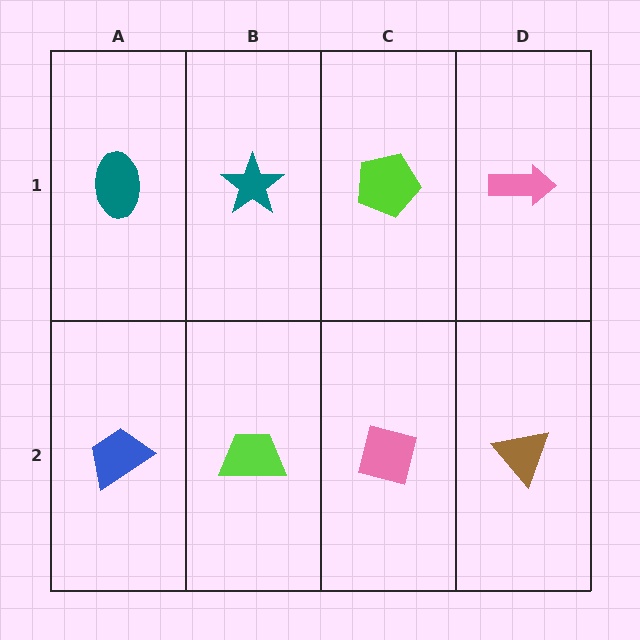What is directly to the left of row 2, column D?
A pink square.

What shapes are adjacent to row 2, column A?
A teal ellipse (row 1, column A), a lime trapezoid (row 2, column B).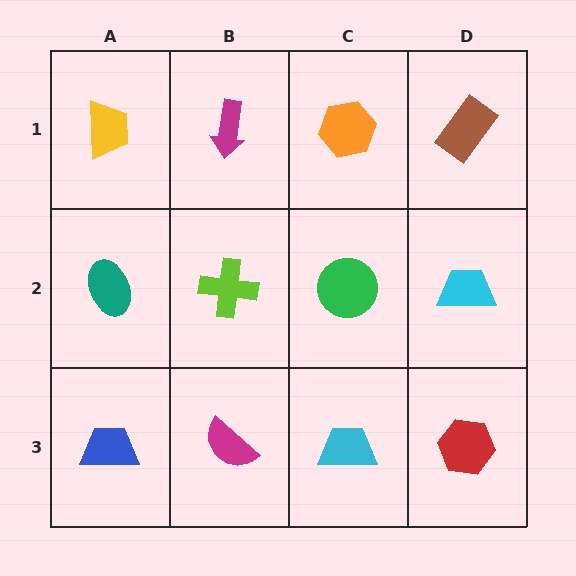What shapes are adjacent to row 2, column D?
A brown rectangle (row 1, column D), a red hexagon (row 3, column D), a green circle (row 2, column C).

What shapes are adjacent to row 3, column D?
A cyan trapezoid (row 2, column D), a cyan trapezoid (row 3, column C).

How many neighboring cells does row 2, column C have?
4.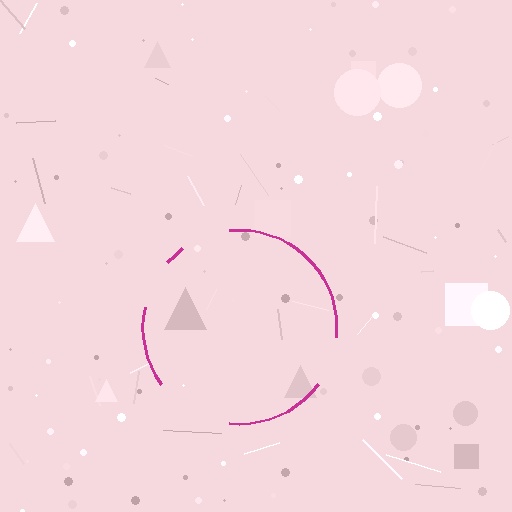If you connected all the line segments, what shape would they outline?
They would outline a circle.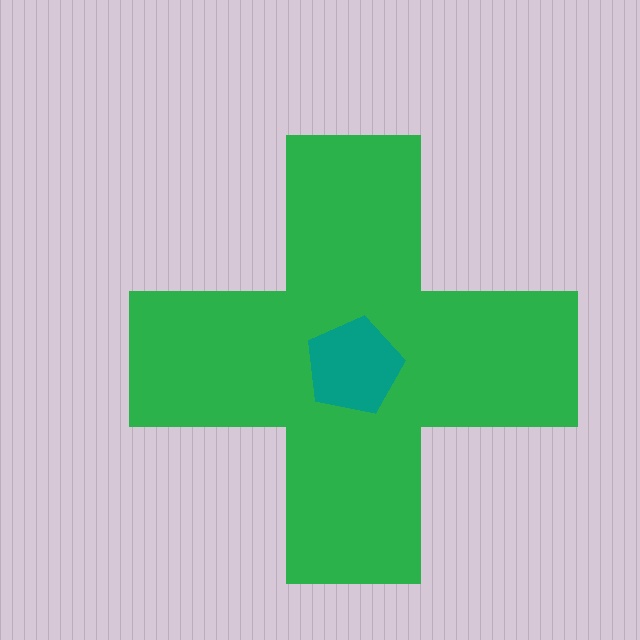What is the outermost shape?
The green cross.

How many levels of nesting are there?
2.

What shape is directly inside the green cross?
The teal pentagon.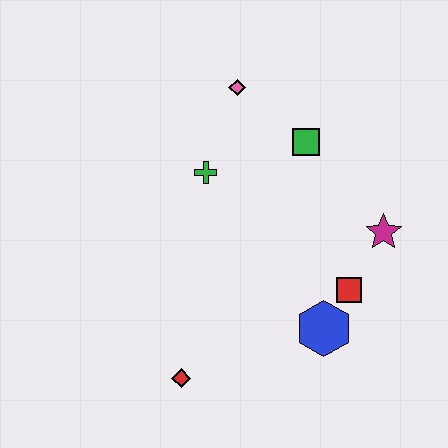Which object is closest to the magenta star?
The red square is closest to the magenta star.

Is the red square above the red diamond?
Yes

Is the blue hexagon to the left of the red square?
Yes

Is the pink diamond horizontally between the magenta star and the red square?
No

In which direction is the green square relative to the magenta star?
The green square is above the magenta star.